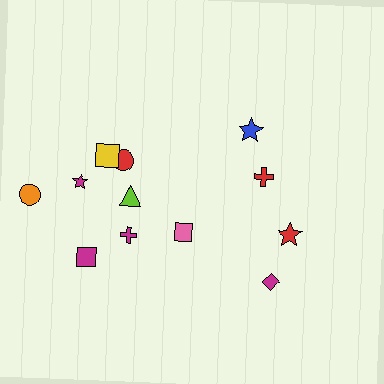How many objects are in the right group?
There are 5 objects.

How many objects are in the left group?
There are 7 objects.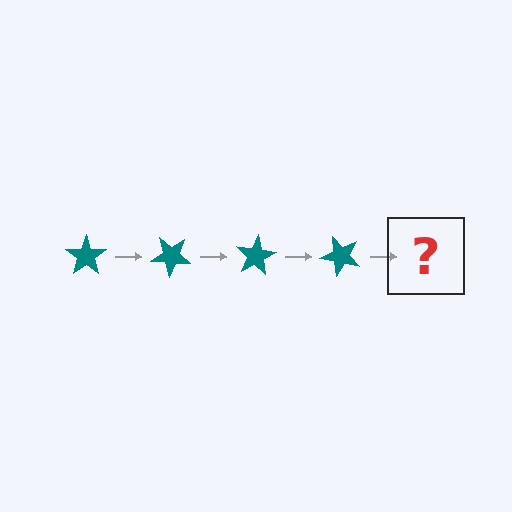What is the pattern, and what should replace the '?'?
The pattern is that the star rotates 40 degrees each step. The '?' should be a teal star rotated 160 degrees.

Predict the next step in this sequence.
The next step is a teal star rotated 160 degrees.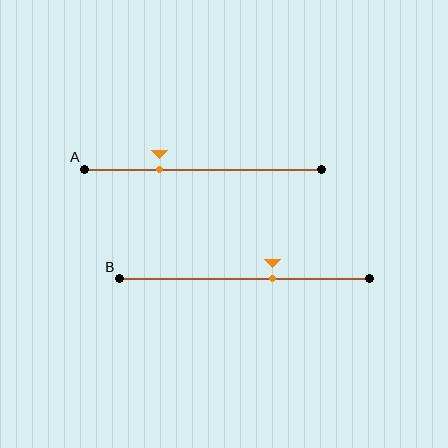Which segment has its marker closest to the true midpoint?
Segment B has its marker closest to the true midpoint.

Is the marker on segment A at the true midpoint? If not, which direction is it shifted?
No, the marker on segment A is shifted to the left by about 18% of the segment length.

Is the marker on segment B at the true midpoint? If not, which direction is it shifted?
No, the marker on segment B is shifted to the right by about 11% of the segment length.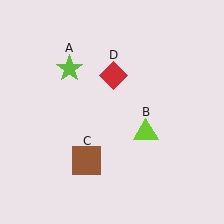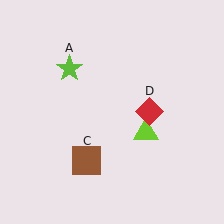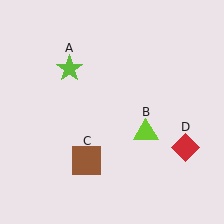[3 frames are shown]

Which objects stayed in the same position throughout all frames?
Lime star (object A) and lime triangle (object B) and brown square (object C) remained stationary.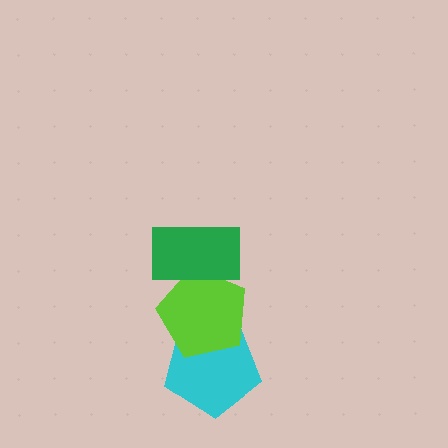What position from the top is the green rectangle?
The green rectangle is 1st from the top.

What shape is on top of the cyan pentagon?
The lime pentagon is on top of the cyan pentagon.